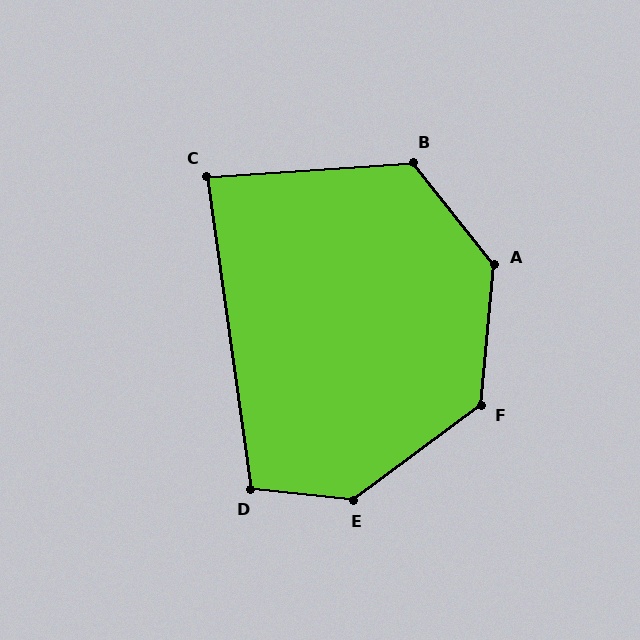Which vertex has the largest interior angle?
E, at approximately 138 degrees.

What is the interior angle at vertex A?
Approximately 136 degrees (obtuse).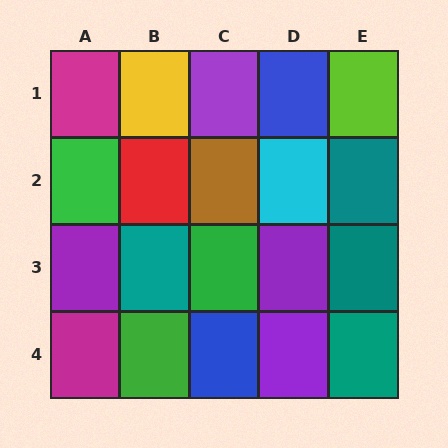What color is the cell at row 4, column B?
Green.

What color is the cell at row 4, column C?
Blue.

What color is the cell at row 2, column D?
Cyan.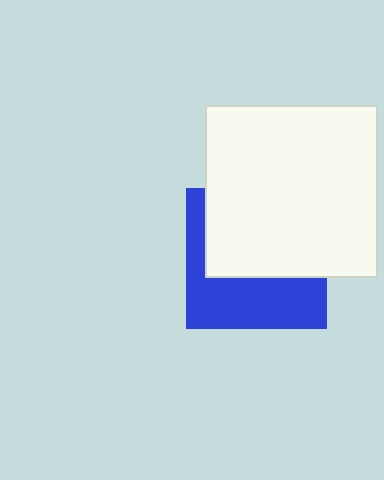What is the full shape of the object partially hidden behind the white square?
The partially hidden object is a blue square.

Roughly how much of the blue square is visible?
About half of it is visible (roughly 46%).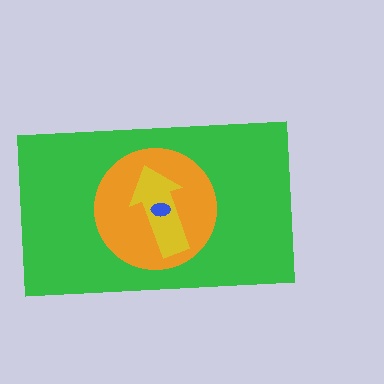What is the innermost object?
The blue ellipse.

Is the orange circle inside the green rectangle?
Yes.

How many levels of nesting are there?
4.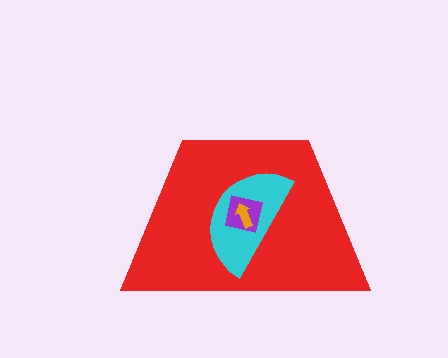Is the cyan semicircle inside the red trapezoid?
Yes.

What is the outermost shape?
The red trapezoid.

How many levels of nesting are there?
4.